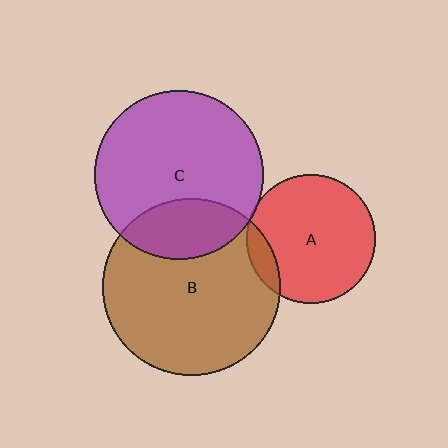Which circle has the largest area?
Circle B (brown).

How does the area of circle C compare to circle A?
Approximately 1.7 times.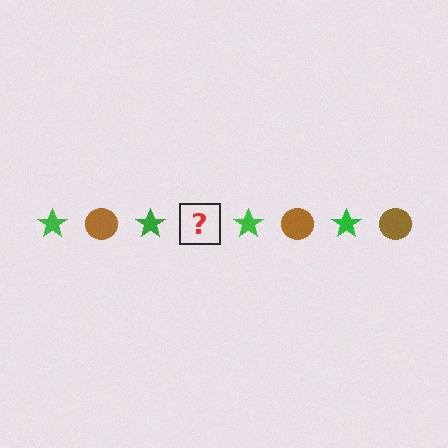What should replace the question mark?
The question mark should be replaced with a brown circle.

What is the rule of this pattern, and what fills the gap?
The rule is that the pattern alternates between green star and brown circle. The gap should be filled with a brown circle.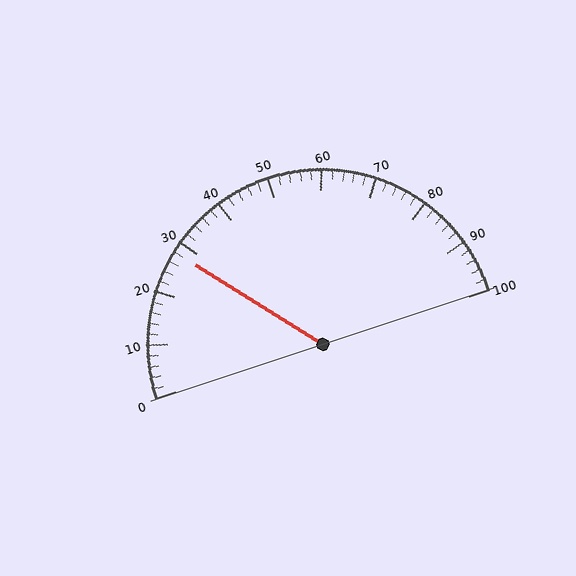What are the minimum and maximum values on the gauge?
The gauge ranges from 0 to 100.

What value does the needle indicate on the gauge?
The needle indicates approximately 28.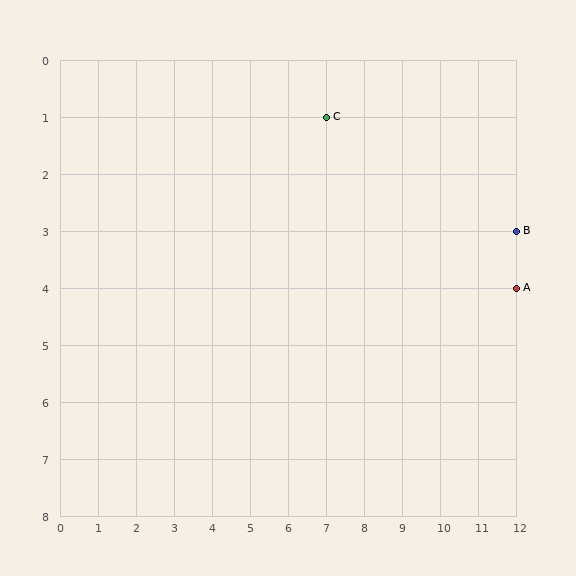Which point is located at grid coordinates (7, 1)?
Point C is at (7, 1).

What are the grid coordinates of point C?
Point C is at grid coordinates (7, 1).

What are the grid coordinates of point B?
Point B is at grid coordinates (12, 3).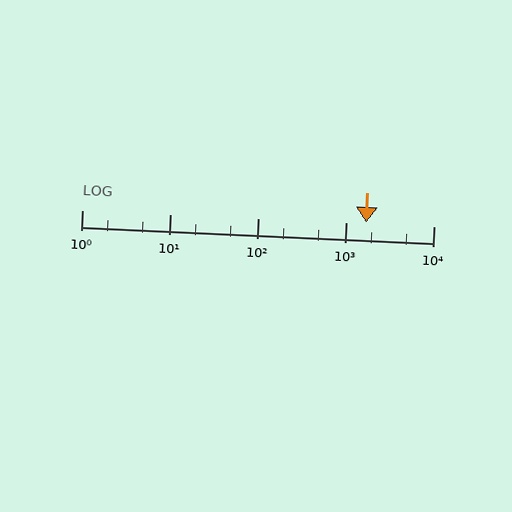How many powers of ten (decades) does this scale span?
The scale spans 4 decades, from 1 to 10000.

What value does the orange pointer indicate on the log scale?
The pointer indicates approximately 1700.